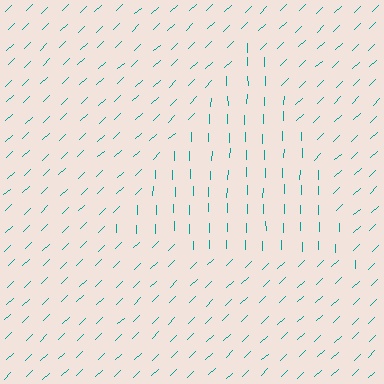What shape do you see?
I see a triangle.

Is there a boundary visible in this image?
Yes, there is a texture boundary formed by a change in line orientation.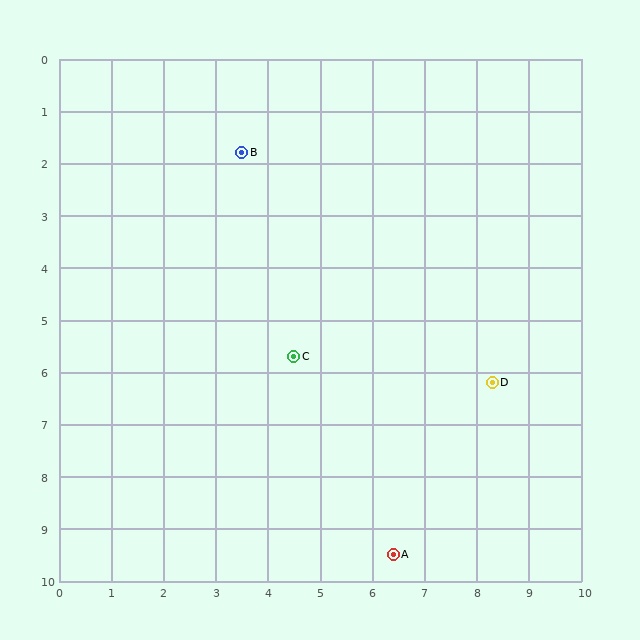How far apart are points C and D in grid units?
Points C and D are about 3.8 grid units apart.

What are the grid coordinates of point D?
Point D is at approximately (8.3, 6.2).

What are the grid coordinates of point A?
Point A is at approximately (6.4, 9.5).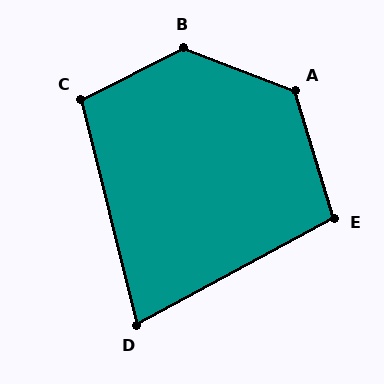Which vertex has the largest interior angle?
B, at approximately 132 degrees.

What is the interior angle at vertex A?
Approximately 128 degrees (obtuse).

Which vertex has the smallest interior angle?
D, at approximately 75 degrees.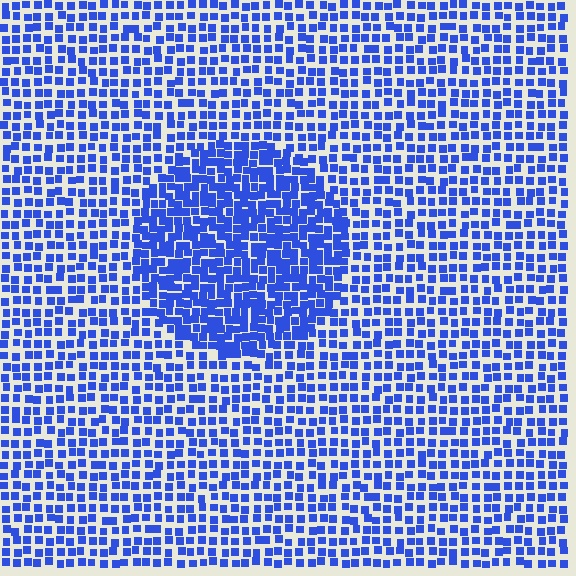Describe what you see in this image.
The image contains small blue elements arranged at two different densities. A circle-shaped region is visible where the elements are more densely packed than the surrounding area.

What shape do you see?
I see a circle.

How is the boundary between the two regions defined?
The boundary is defined by a change in element density (approximately 1.7x ratio). All elements are the same color, size, and shape.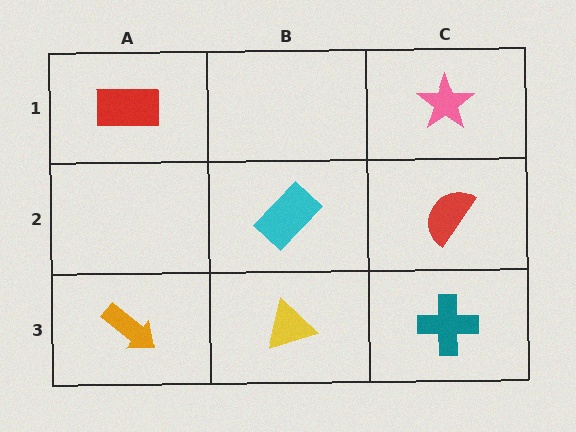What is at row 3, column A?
An orange arrow.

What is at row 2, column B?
A cyan rectangle.